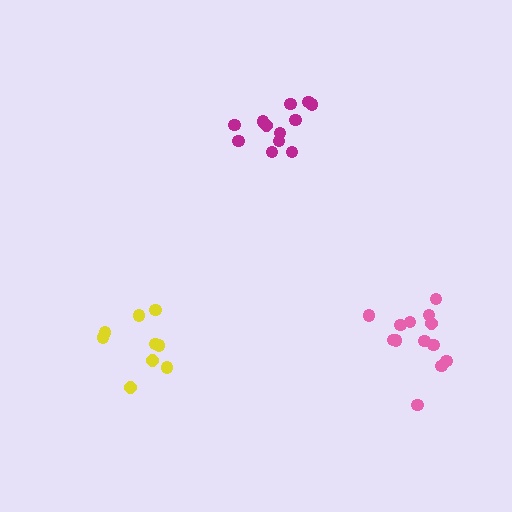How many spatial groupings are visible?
There are 3 spatial groupings.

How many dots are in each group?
Group 1: 9 dots, Group 2: 12 dots, Group 3: 13 dots (34 total).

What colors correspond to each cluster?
The clusters are colored: yellow, magenta, pink.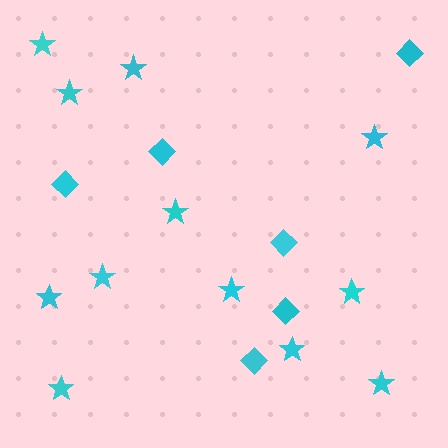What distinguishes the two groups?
There are 2 groups: one group of diamonds (6) and one group of stars (12).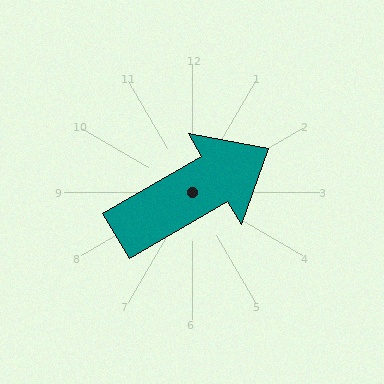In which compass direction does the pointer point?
Northeast.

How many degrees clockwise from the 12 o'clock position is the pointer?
Approximately 60 degrees.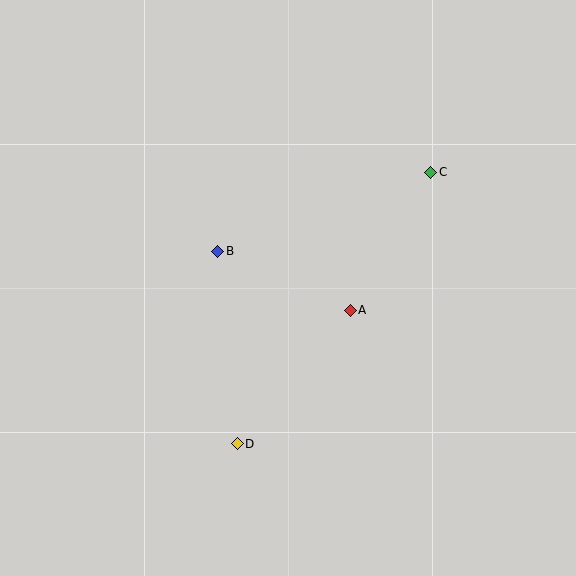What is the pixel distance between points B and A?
The distance between B and A is 145 pixels.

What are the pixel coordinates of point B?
Point B is at (218, 251).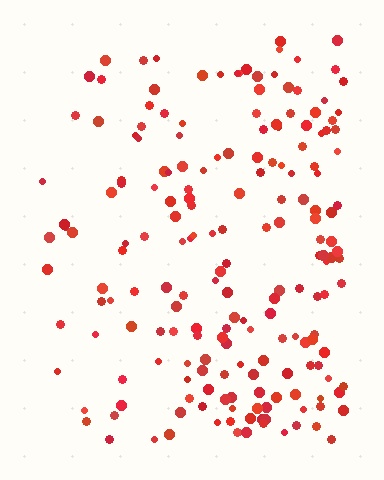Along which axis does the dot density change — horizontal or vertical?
Horizontal.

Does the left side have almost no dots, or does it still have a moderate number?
Still a moderate number, just noticeably fewer than the right.